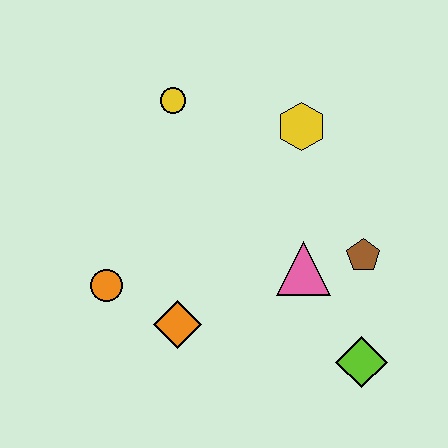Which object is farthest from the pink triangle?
The yellow circle is farthest from the pink triangle.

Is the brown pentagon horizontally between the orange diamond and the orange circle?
No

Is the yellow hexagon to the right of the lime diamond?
No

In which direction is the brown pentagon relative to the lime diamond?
The brown pentagon is above the lime diamond.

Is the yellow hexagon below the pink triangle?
No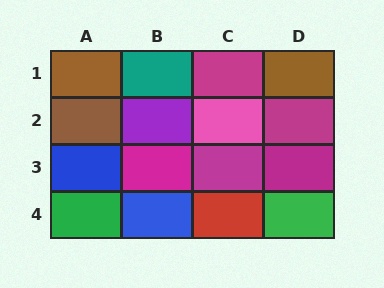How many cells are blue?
2 cells are blue.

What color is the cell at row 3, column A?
Blue.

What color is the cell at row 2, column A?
Brown.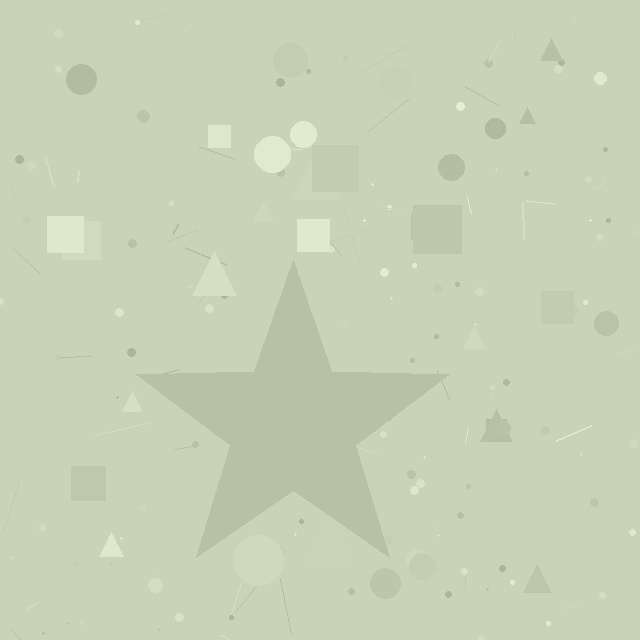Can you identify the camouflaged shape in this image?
The camouflaged shape is a star.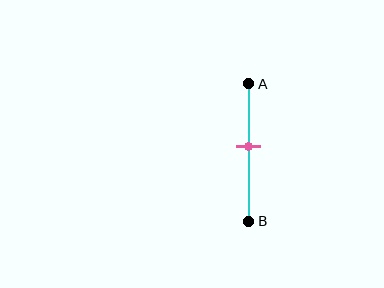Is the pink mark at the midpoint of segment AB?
No, the mark is at about 45% from A, not at the 50% midpoint.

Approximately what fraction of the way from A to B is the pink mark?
The pink mark is approximately 45% of the way from A to B.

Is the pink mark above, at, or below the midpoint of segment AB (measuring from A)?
The pink mark is above the midpoint of segment AB.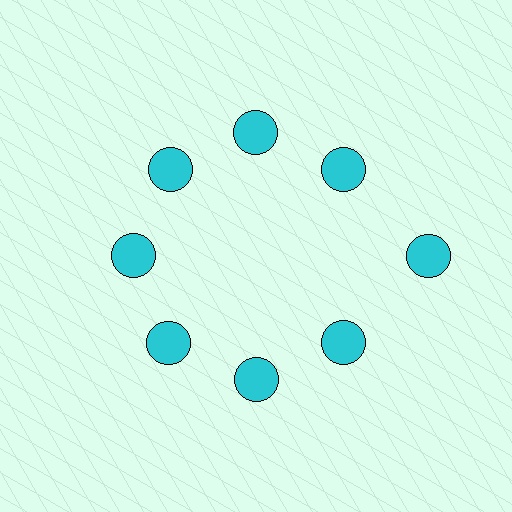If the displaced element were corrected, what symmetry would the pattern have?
It would have 8-fold rotational symmetry — the pattern would map onto itself every 45 degrees.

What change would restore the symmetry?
The symmetry would be restored by moving it inward, back onto the ring so that all 8 circles sit at equal angles and equal distance from the center.